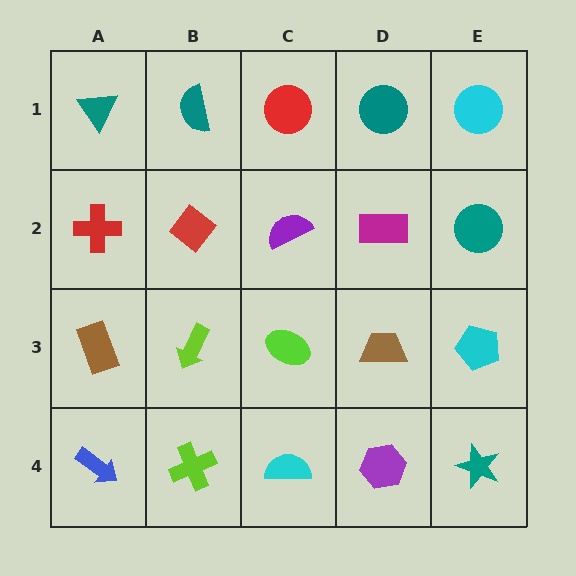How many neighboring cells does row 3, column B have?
4.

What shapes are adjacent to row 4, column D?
A brown trapezoid (row 3, column D), a cyan semicircle (row 4, column C), a teal star (row 4, column E).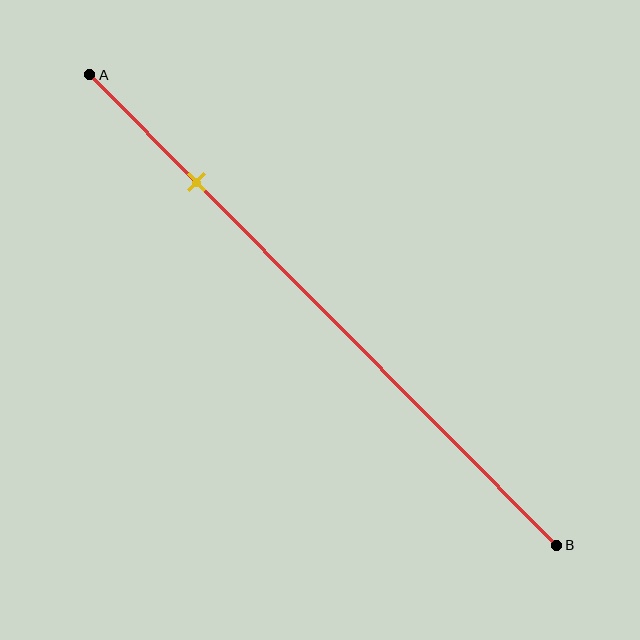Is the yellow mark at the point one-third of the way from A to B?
No, the mark is at about 25% from A, not at the 33% one-third point.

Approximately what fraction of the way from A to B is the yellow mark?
The yellow mark is approximately 25% of the way from A to B.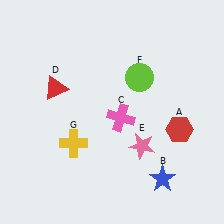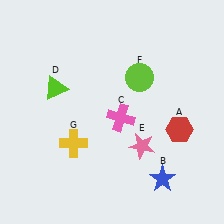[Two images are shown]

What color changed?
The triangle (D) changed from red in Image 1 to lime in Image 2.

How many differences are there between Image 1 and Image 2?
There is 1 difference between the two images.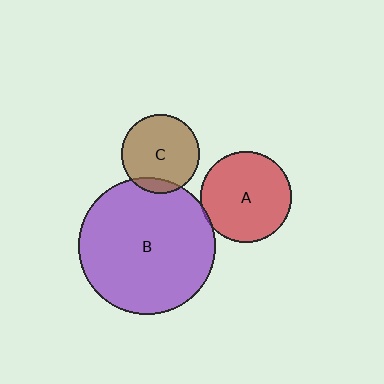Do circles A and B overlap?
Yes.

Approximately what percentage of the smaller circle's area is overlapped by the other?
Approximately 5%.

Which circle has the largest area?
Circle B (purple).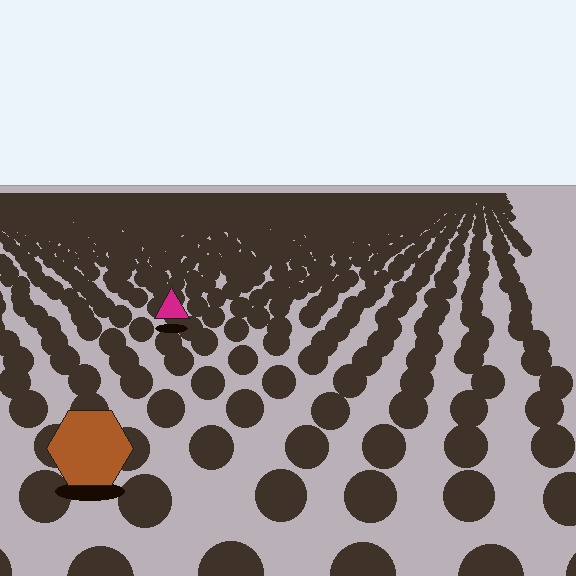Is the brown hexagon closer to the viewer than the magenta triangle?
Yes. The brown hexagon is closer — you can tell from the texture gradient: the ground texture is coarser near it.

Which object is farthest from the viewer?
The magenta triangle is farthest from the viewer. It appears smaller and the ground texture around it is denser.